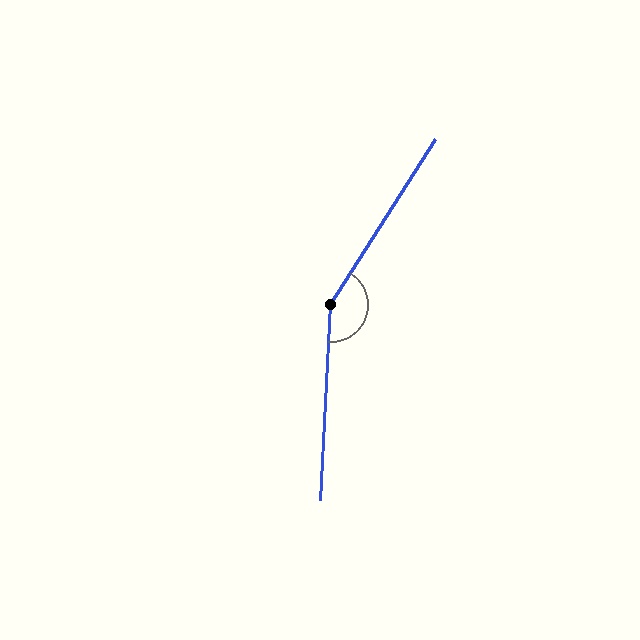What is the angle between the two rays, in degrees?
Approximately 151 degrees.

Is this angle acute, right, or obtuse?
It is obtuse.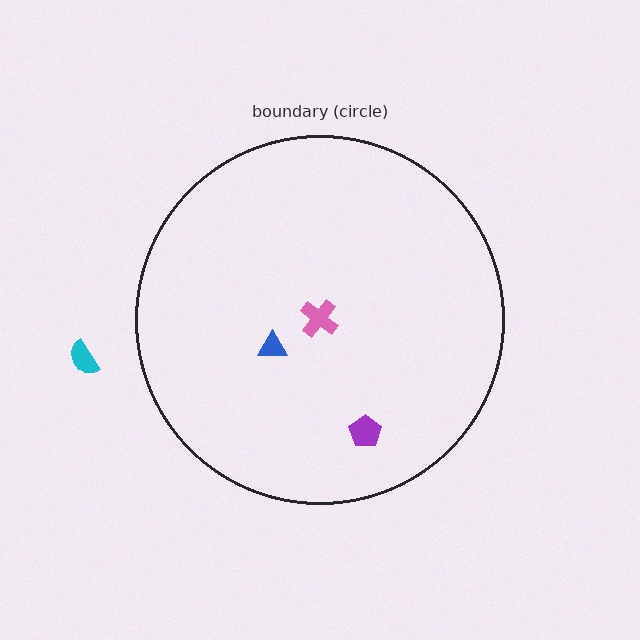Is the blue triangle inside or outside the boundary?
Inside.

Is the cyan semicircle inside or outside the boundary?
Outside.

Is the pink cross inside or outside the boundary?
Inside.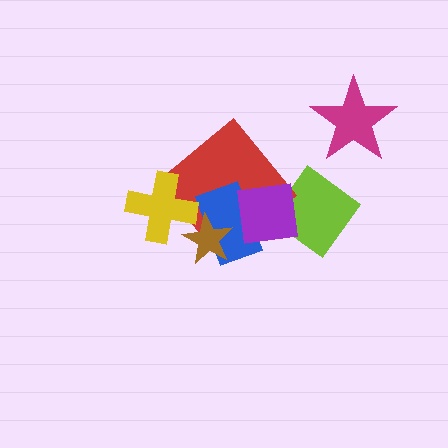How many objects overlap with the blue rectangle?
3 objects overlap with the blue rectangle.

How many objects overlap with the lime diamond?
1 object overlaps with the lime diamond.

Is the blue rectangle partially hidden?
Yes, it is partially covered by another shape.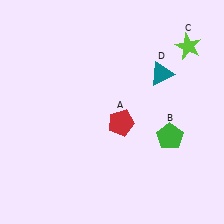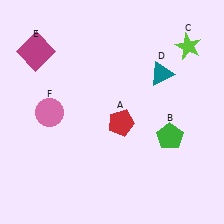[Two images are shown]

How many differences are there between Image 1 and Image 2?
There are 2 differences between the two images.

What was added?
A magenta square (E), a pink circle (F) were added in Image 2.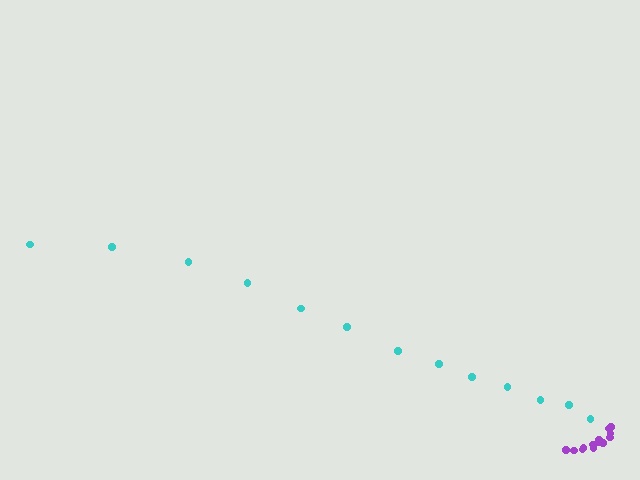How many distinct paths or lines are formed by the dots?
There are 2 distinct paths.